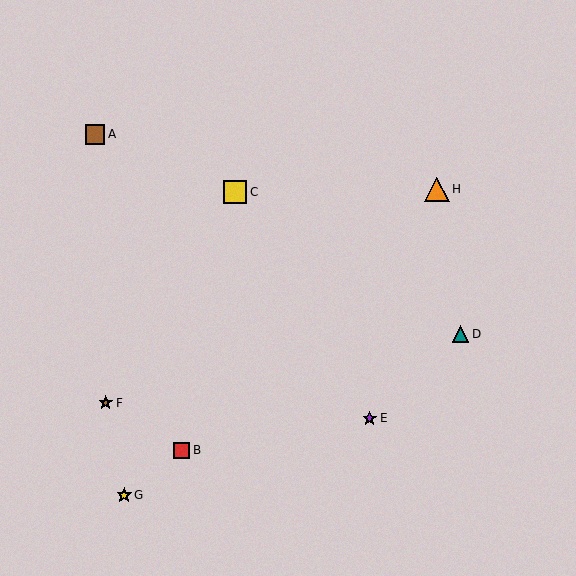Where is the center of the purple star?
The center of the purple star is at (370, 418).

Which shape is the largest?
The orange triangle (labeled H) is the largest.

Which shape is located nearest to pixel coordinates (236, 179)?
The yellow square (labeled C) at (235, 192) is nearest to that location.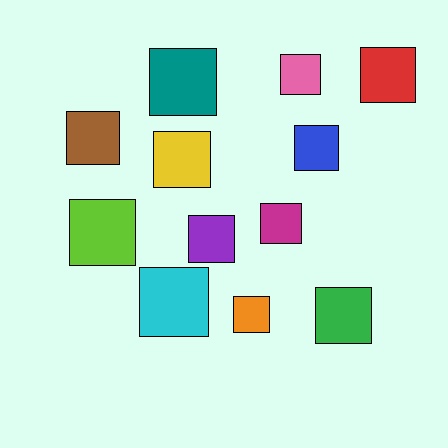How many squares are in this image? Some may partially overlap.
There are 12 squares.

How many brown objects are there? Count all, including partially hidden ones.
There is 1 brown object.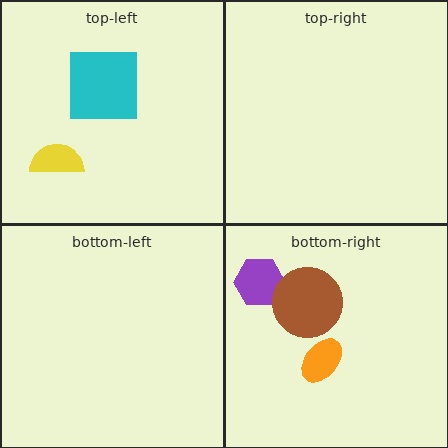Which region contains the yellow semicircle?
The top-left region.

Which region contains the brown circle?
The bottom-right region.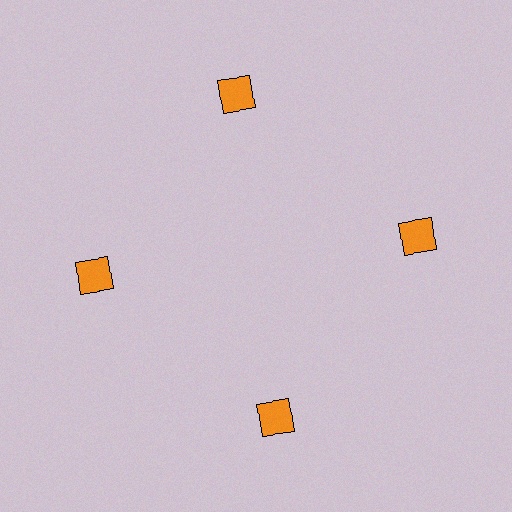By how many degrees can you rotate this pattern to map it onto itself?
The pattern maps onto itself every 90 degrees of rotation.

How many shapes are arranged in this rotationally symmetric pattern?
There are 4 shapes, arranged in 4 groups of 1.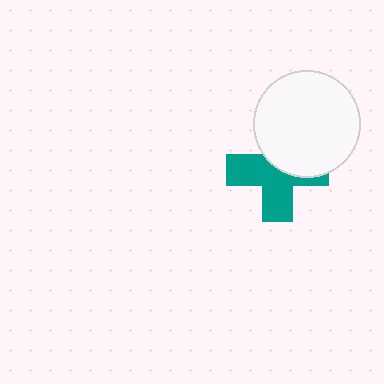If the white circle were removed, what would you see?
You would see the complete teal cross.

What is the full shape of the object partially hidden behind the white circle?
The partially hidden object is a teal cross.